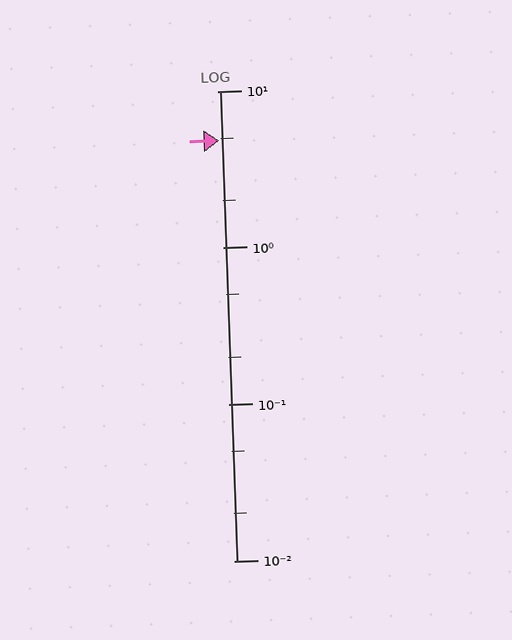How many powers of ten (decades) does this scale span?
The scale spans 3 decades, from 0.01 to 10.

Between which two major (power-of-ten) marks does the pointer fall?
The pointer is between 1 and 10.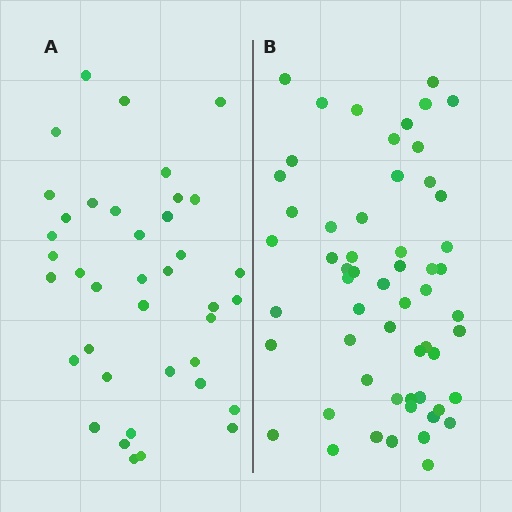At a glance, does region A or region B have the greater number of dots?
Region B (the right region) has more dots.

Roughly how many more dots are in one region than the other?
Region B has approximately 20 more dots than region A.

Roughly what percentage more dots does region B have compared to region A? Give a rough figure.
About 45% more.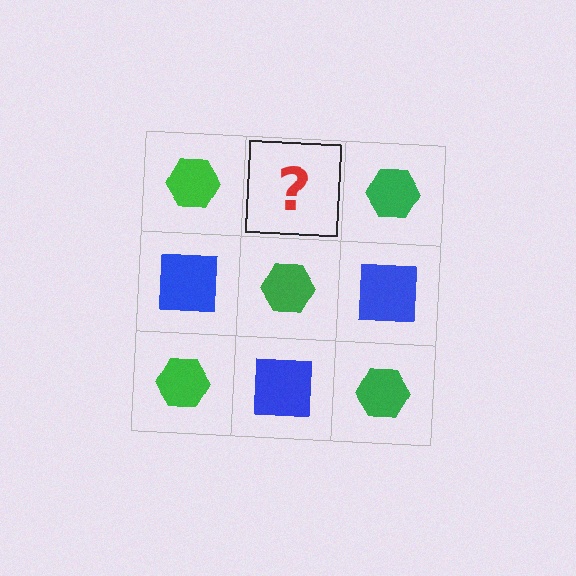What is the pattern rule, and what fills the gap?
The rule is that it alternates green hexagon and blue square in a checkerboard pattern. The gap should be filled with a blue square.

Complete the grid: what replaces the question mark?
The question mark should be replaced with a blue square.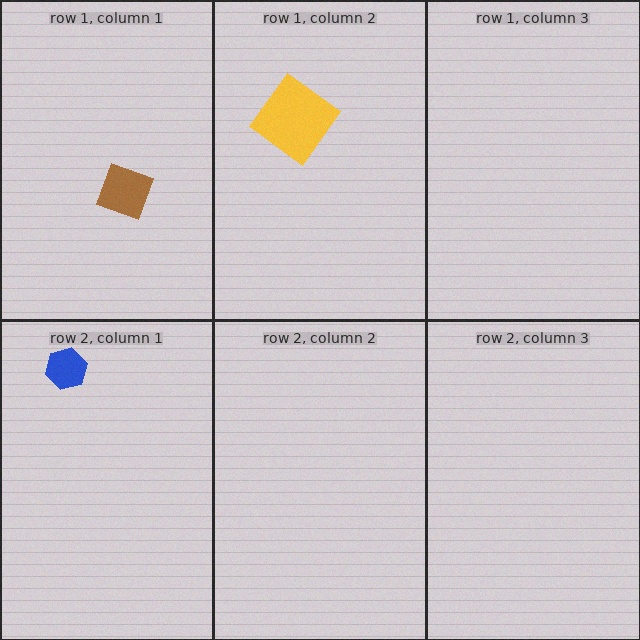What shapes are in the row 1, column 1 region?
The brown diamond.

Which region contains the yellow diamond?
The row 1, column 2 region.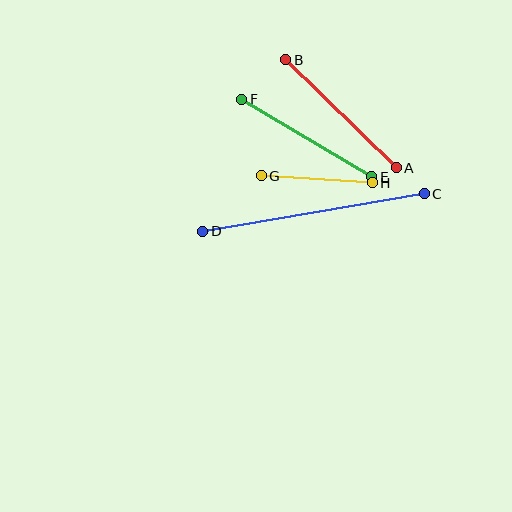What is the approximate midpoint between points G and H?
The midpoint is at approximately (317, 179) pixels.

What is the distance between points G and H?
The distance is approximately 111 pixels.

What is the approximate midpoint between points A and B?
The midpoint is at approximately (341, 114) pixels.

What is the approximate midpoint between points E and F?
The midpoint is at approximately (307, 138) pixels.